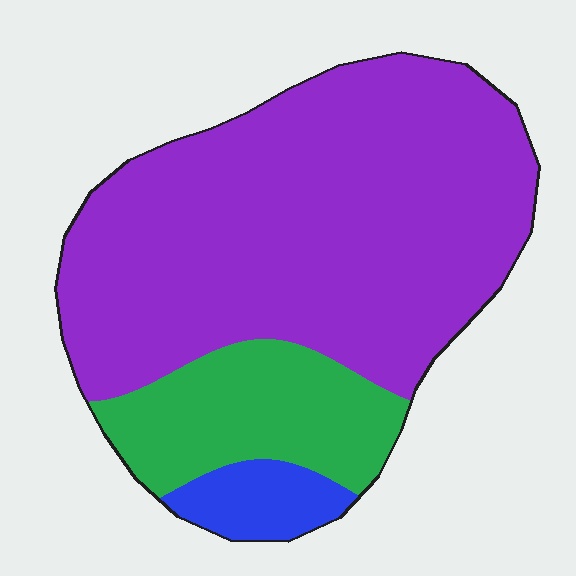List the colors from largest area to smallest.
From largest to smallest: purple, green, blue.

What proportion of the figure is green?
Green covers about 20% of the figure.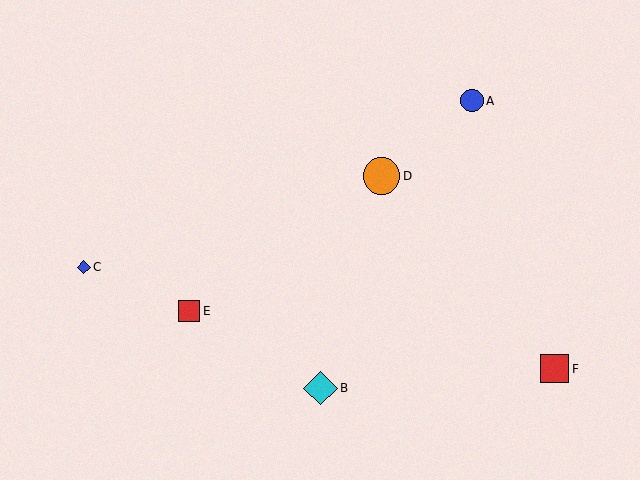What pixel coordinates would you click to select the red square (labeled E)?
Click at (189, 311) to select the red square E.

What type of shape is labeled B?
Shape B is a cyan diamond.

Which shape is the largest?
The orange circle (labeled D) is the largest.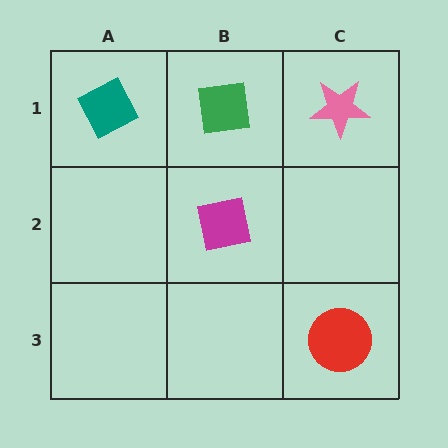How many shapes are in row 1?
3 shapes.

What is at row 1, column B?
A green square.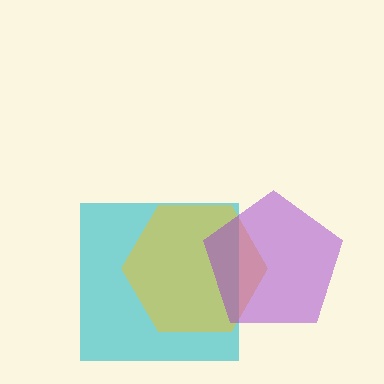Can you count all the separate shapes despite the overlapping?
Yes, there are 3 separate shapes.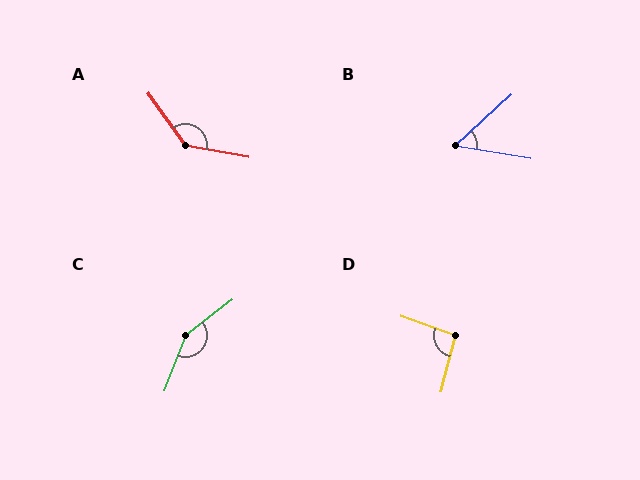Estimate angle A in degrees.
Approximately 136 degrees.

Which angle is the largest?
C, at approximately 149 degrees.